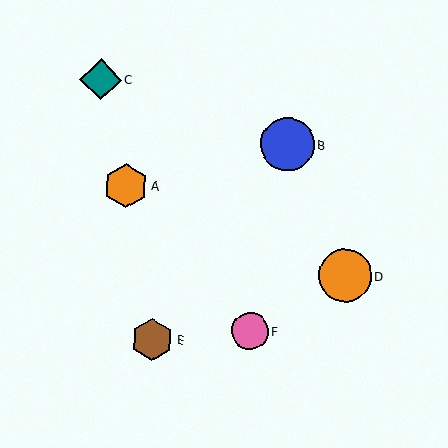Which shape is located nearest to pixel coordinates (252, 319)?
The pink circle (labeled F) at (250, 331) is nearest to that location.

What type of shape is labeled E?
Shape E is a brown hexagon.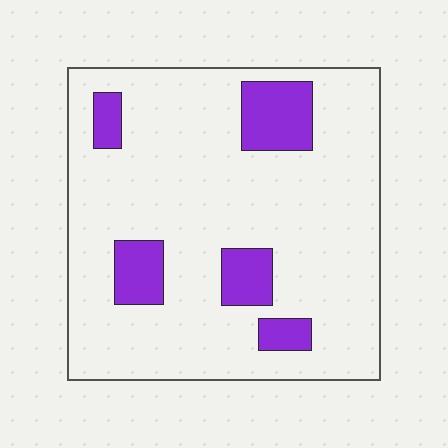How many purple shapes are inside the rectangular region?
5.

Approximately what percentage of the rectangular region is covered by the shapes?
Approximately 15%.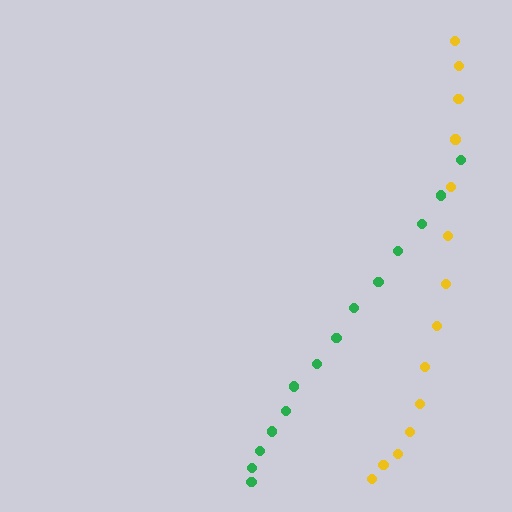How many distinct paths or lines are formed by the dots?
There are 2 distinct paths.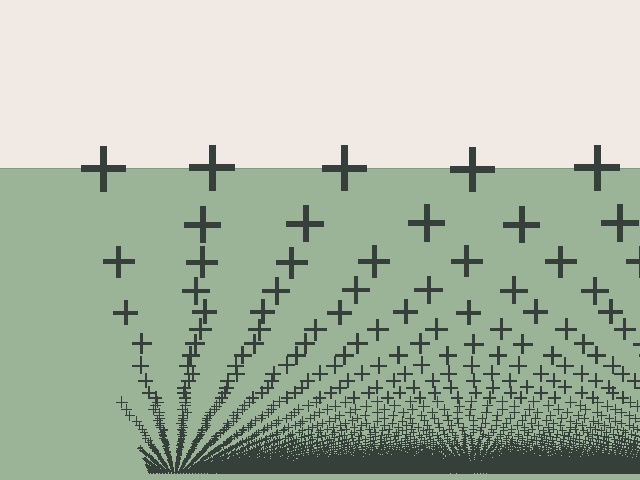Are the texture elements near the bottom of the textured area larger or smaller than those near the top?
Smaller. The gradient is inverted — elements near the bottom are smaller and denser.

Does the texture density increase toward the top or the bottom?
Density increases toward the bottom.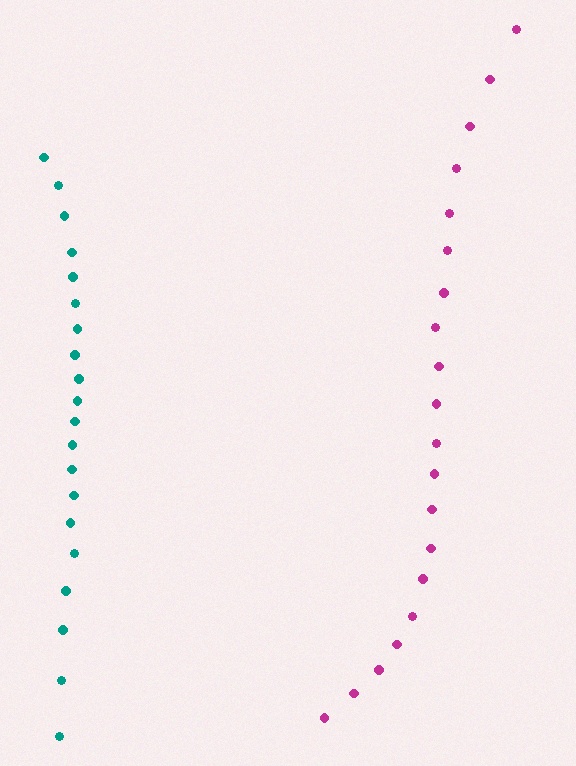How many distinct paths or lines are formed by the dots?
There are 2 distinct paths.